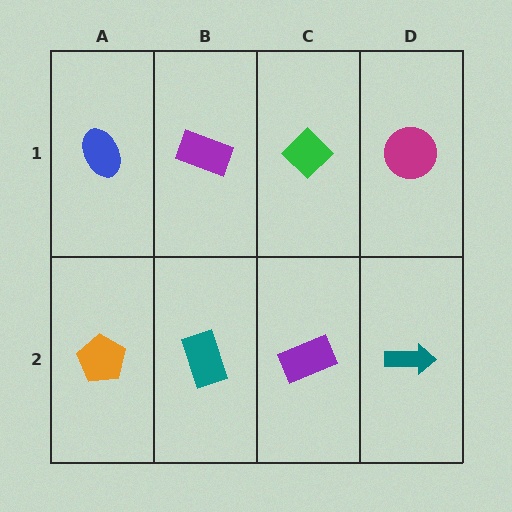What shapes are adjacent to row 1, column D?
A teal arrow (row 2, column D), a green diamond (row 1, column C).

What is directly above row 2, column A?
A blue ellipse.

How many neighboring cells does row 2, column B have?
3.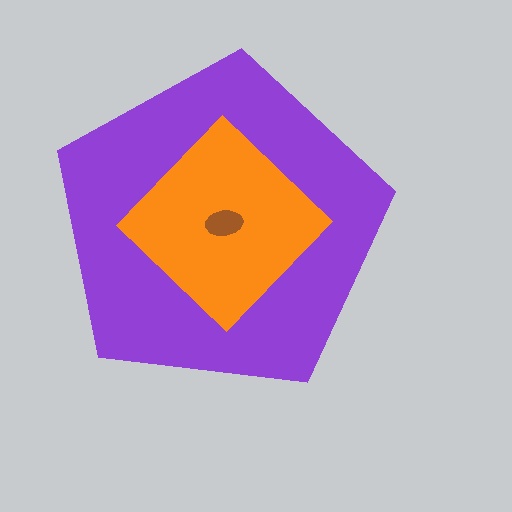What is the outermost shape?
The purple pentagon.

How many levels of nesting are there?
3.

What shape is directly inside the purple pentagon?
The orange diamond.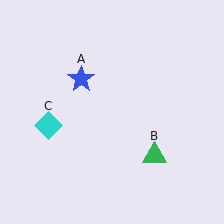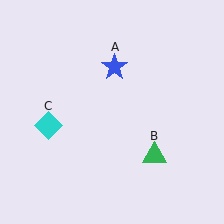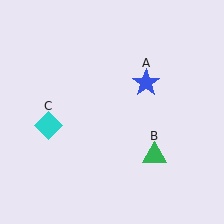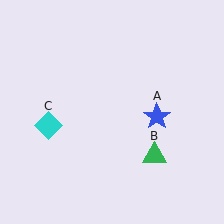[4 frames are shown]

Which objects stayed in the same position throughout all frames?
Green triangle (object B) and cyan diamond (object C) remained stationary.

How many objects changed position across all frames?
1 object changed position: blue star (object A).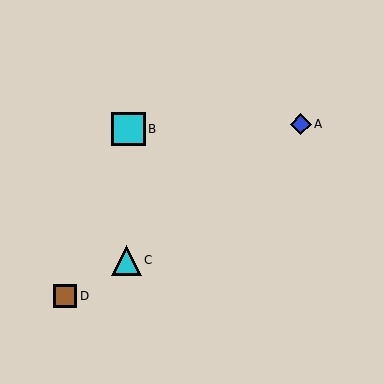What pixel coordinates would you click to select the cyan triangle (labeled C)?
Click at (126, 260) to select the cyan triangle C.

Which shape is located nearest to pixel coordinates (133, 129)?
The cyan square (labeled B) at (128, 129) is nearest to that location.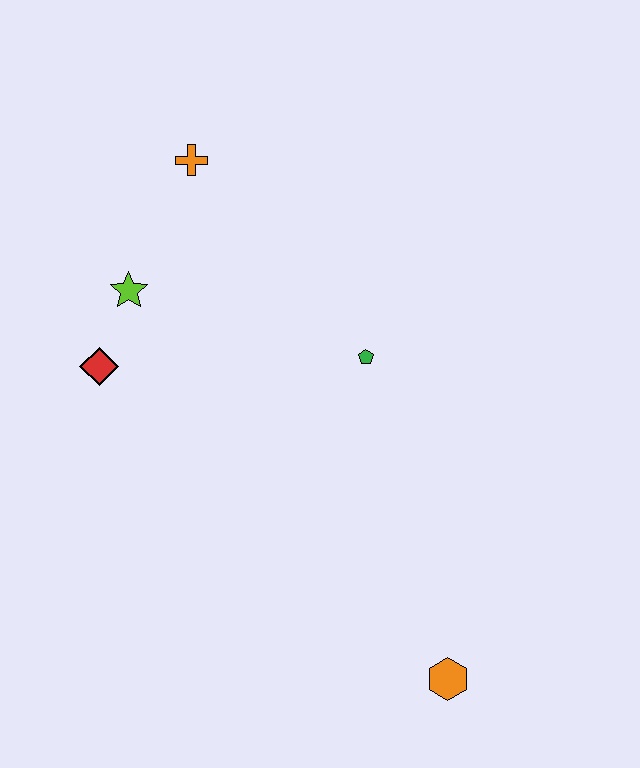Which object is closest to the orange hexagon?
The green pentagon is closest to the orange hexagon.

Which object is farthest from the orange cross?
The orange hexagon is farthest from the orange cross.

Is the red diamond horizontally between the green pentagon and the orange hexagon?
No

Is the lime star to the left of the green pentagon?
Yes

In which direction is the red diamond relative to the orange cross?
The red diamond is below the orange cross.